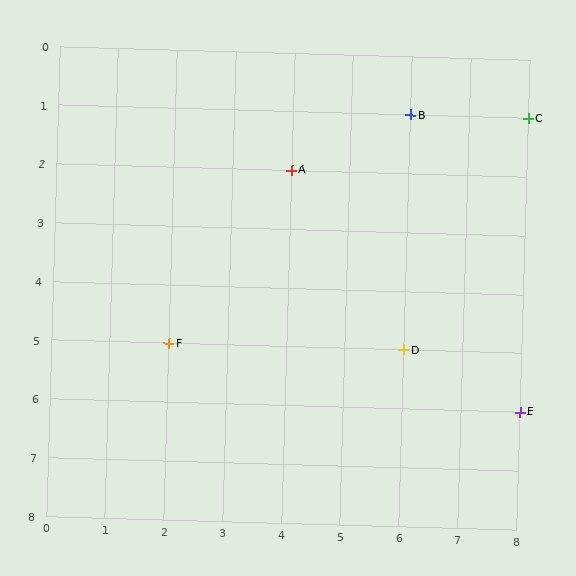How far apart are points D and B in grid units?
Points D and B are 4 rows apart.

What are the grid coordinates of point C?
Point C is at grid coordinates (8, 1).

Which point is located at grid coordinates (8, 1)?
Point C is at (8, 1).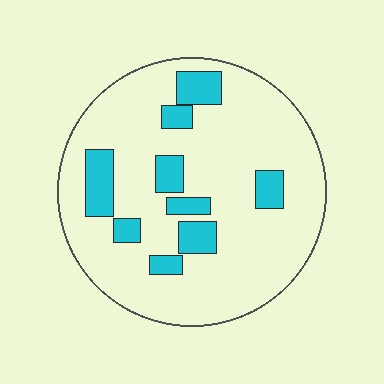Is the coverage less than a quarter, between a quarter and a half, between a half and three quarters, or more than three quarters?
Less than a quarter.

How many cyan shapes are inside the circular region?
9.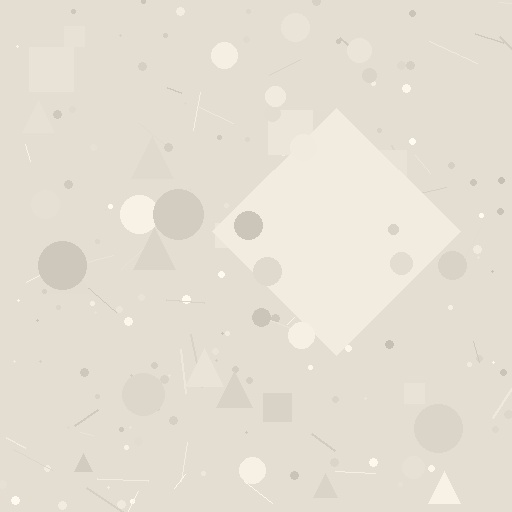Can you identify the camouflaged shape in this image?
The camouflaged shape is a diamond.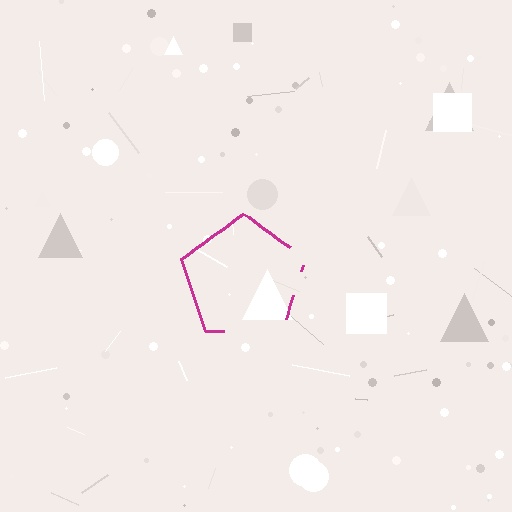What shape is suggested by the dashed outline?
The dashed outline suggests a pentagon.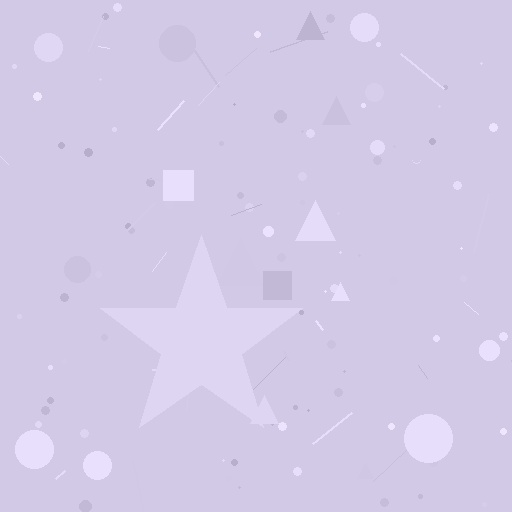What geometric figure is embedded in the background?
A star is embedded in the background.